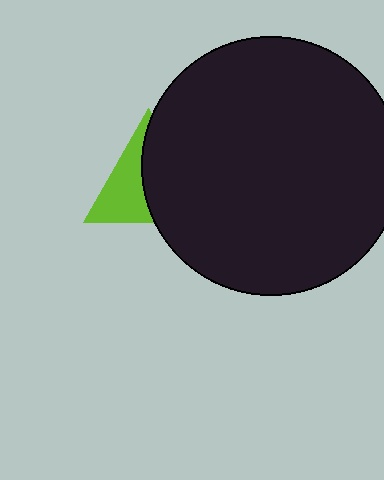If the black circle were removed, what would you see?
You would see the complete lime triangle.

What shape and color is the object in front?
The object in front is a black circle.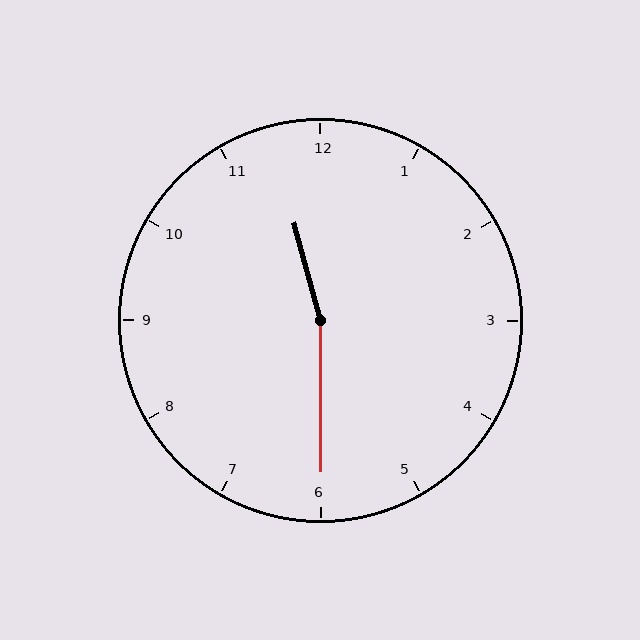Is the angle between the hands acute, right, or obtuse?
It is obtuse.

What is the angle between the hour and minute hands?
Approximately 165 degrees.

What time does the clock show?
11:30.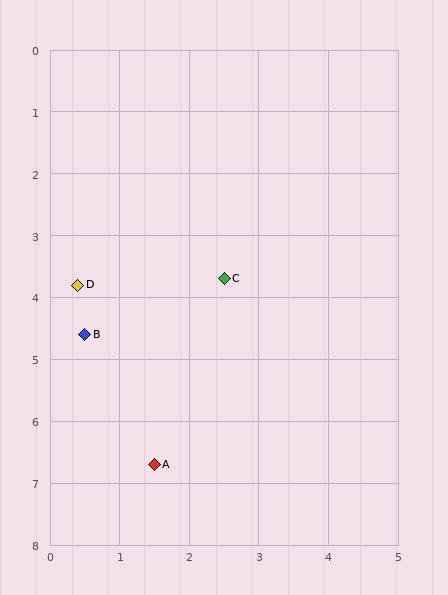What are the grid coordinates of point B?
Point B is at approximately (0.5, 4.6).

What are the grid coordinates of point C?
Point C is at approximately (2.5, 3.7).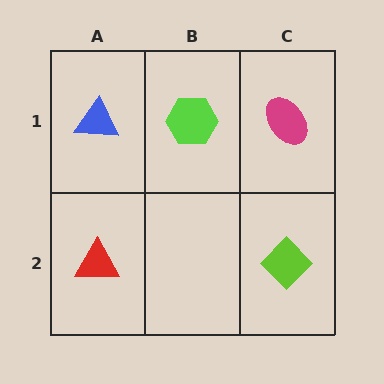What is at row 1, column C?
A magenta ellipse.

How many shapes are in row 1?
3 shapes.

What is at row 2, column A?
A red triangle.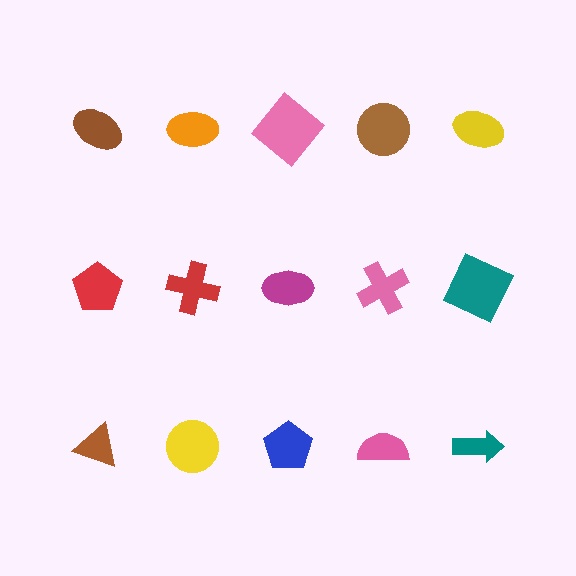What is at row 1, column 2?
An orange ellipse.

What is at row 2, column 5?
A teal square.